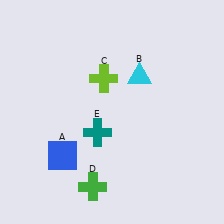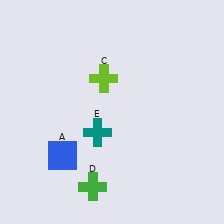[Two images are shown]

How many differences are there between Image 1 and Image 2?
There is 1 difference between the two images.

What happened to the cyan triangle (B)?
The cyan triangle (B) was removed in Image 2. It was in the top-right area of Image 1.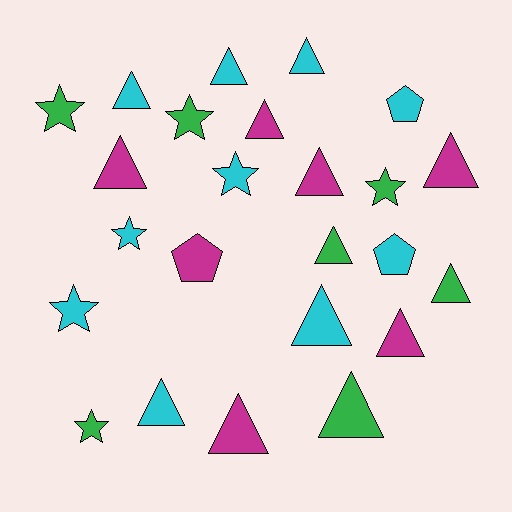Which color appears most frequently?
Cyan, with 10 objects.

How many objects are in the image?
There are 24 objects.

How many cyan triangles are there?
There are 5 cyan triangles.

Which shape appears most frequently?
Triangle, with 14 objects.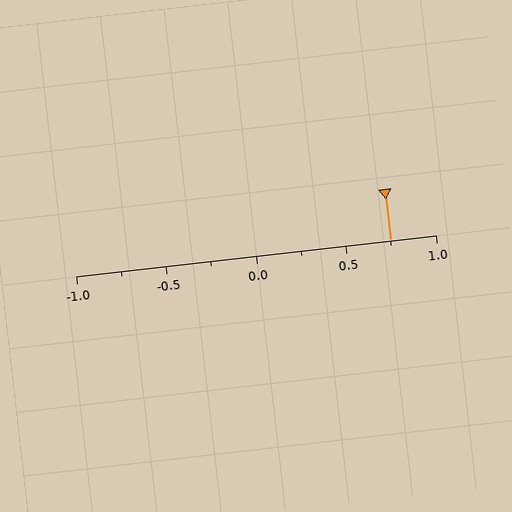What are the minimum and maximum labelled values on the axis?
The axis runs from -1.0 to 1.0.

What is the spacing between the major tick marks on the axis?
The major ticks are spaced 0.5 apart.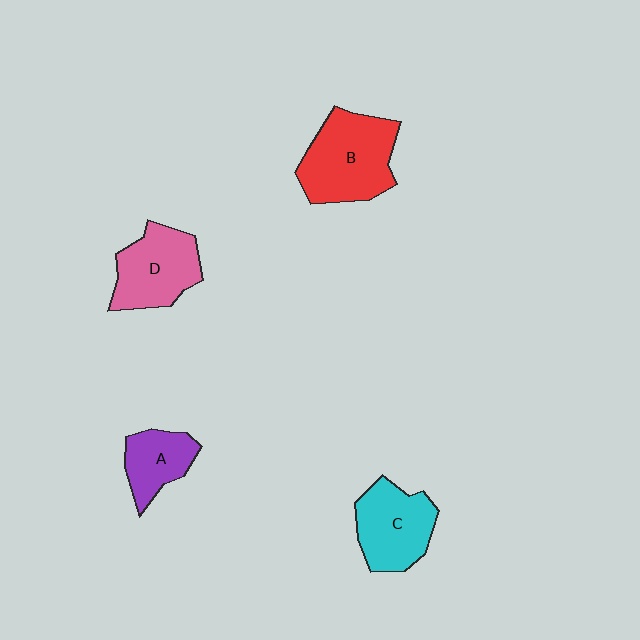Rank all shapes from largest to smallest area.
From largest to smallest: B (red), D (pink), C (cyan), A (purple).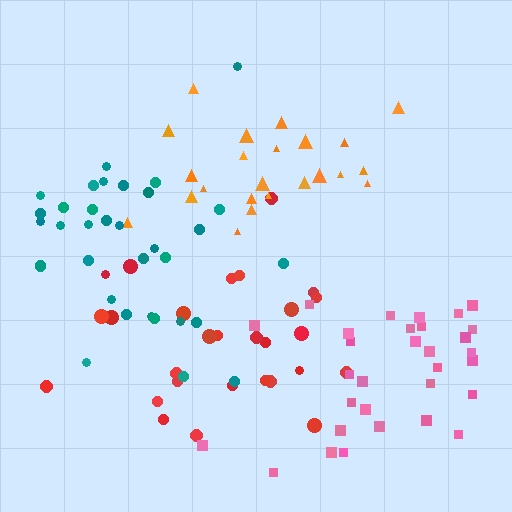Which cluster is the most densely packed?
Teal.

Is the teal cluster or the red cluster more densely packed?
Teal.